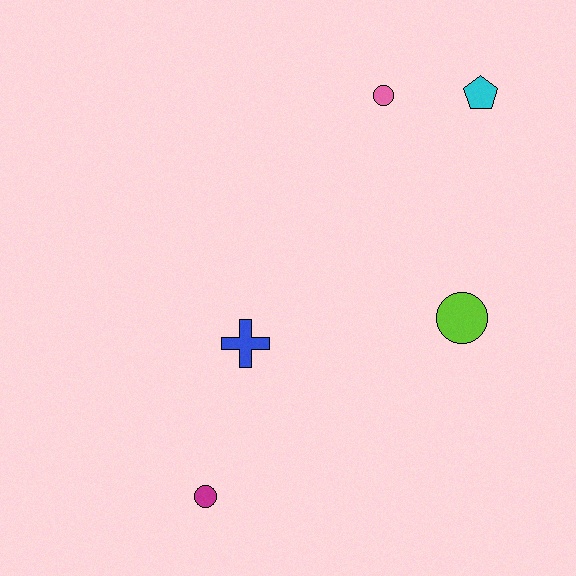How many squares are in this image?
There are no squares.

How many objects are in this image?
There are 5 objects.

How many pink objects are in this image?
There is 1 pink object.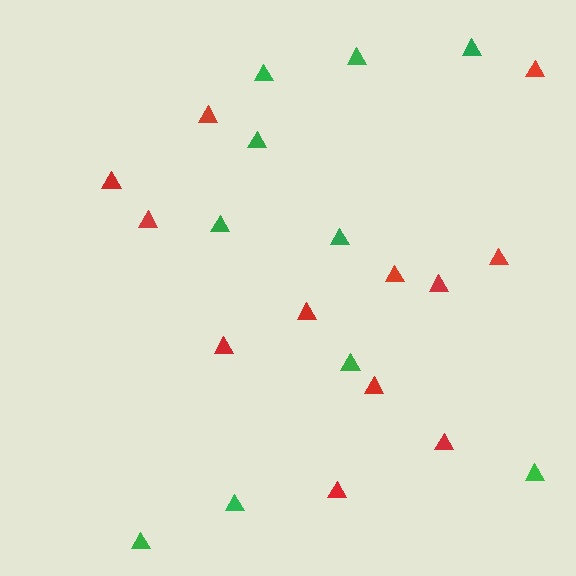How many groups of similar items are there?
There are 2 groups: one group of red triangles (12) and one group of green triangles (10).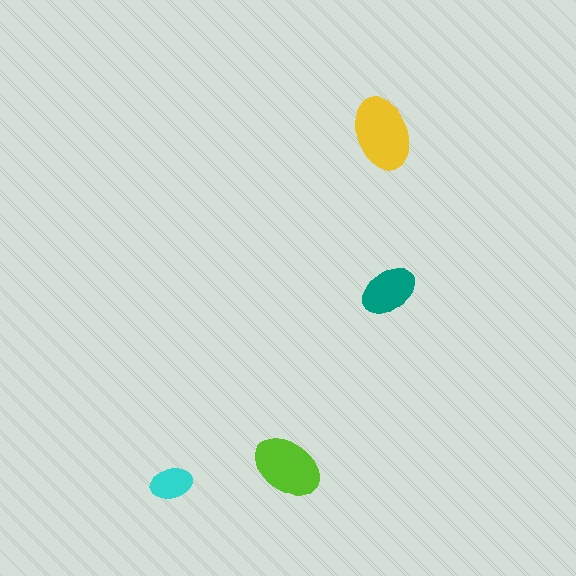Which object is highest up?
The yellow ellipse is topmost.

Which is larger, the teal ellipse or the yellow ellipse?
The yellow one.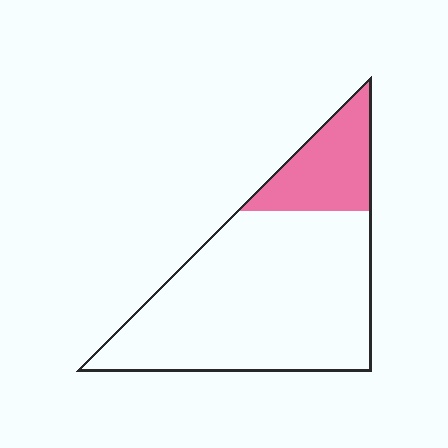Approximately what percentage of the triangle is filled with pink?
Approximately 20%.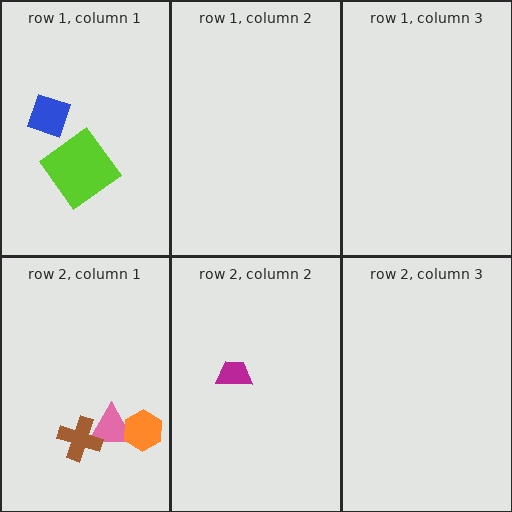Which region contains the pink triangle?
The row 2, column 1 region.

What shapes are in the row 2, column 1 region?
The pink triangle, the brown cross, the orange hexagon.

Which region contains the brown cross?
The row 2, column 1 region.